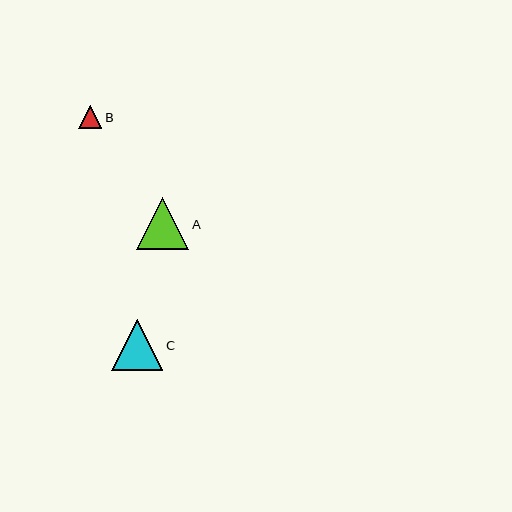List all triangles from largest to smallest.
From largest to smallest: A, C, B.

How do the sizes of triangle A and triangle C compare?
Triangle A and triangle C are approximately the same size.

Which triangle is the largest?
Triangle A is the largest with a size of approximately 52 pixels.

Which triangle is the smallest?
Triangle B is the smallest with a size of approximately 23 pixels.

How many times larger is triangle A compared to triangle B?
Triangle A is approximately 2.3 times the size of triangle B.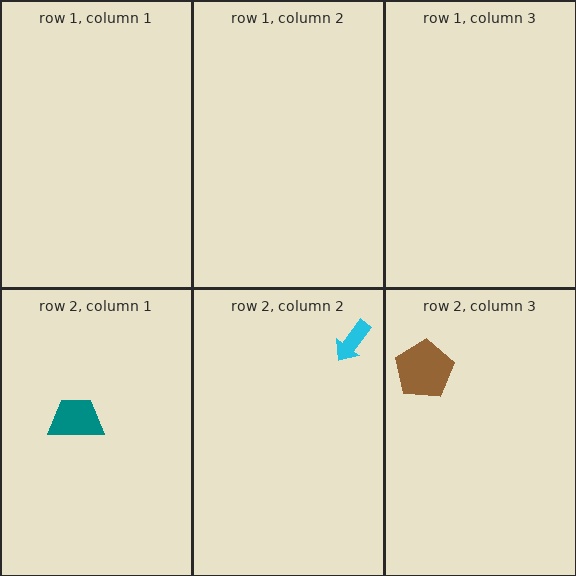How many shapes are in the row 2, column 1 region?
1.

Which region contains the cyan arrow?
The row 2, column 2 region.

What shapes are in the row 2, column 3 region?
The brown pentagon.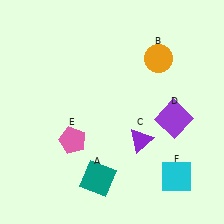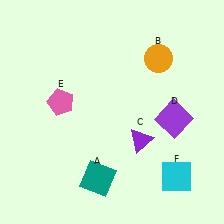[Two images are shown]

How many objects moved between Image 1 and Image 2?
1 object moved between the two images.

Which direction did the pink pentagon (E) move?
The pink pentagon (E) moved up.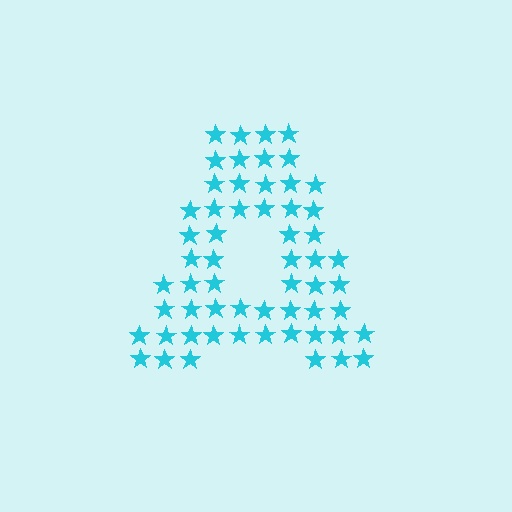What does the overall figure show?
The overall figure shows the letter A.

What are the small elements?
The small elements are stars.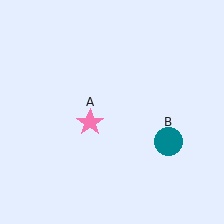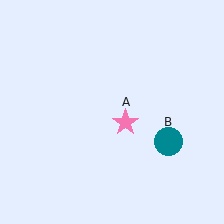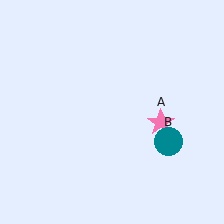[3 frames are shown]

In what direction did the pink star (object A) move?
The pink star (object A) moved right.